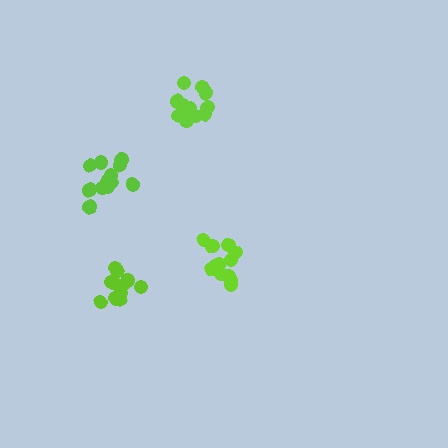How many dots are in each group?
Group 1: 13 dots, Group 2: 12 dots, Group 3: 13 dots, Group 4: 13 dots (51 total).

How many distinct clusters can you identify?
There are 4 distinct clusters.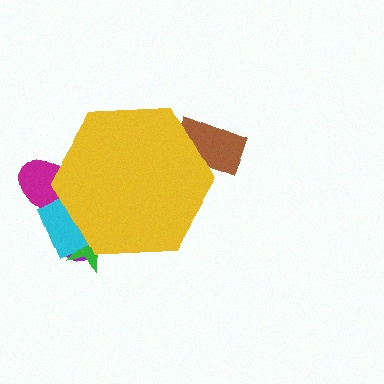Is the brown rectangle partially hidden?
Yes, the brown rectangle is partially hidden behind the yellow hexagon.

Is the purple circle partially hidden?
Yes, the purple circle is partially hidden behind the yellow hexagon.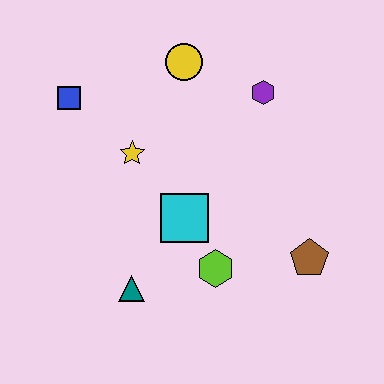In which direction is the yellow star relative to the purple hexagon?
The yellow star is to the left of the purple hexagon.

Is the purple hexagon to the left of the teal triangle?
No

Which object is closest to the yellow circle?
The purple hexagon is closest to the yellow circle.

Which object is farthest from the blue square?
The brown pentagon is farthest from the blue square.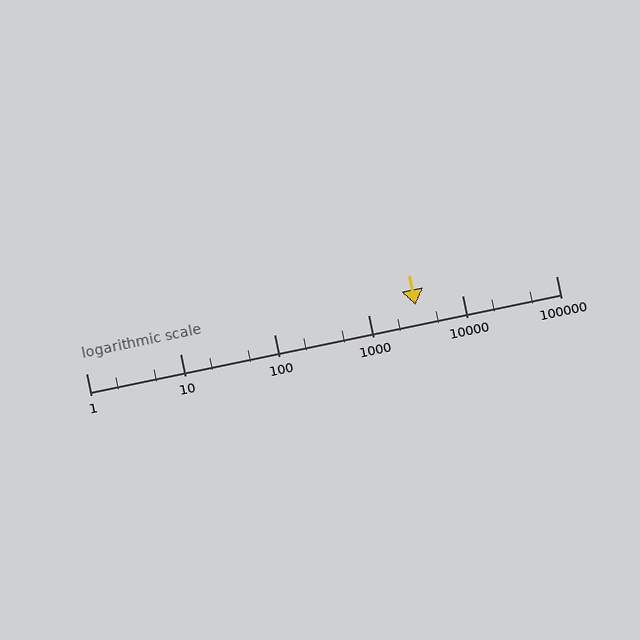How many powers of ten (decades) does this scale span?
The scale spans 5 decades, from 1 to 100000.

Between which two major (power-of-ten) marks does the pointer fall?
The pointer is between 1000 and 10000.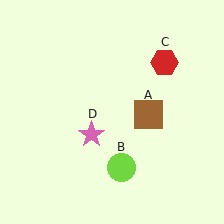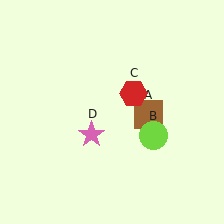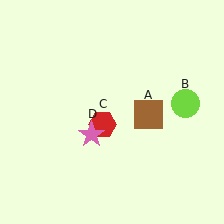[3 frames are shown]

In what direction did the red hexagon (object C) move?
The red hexagon (object C) moved down and to the left.